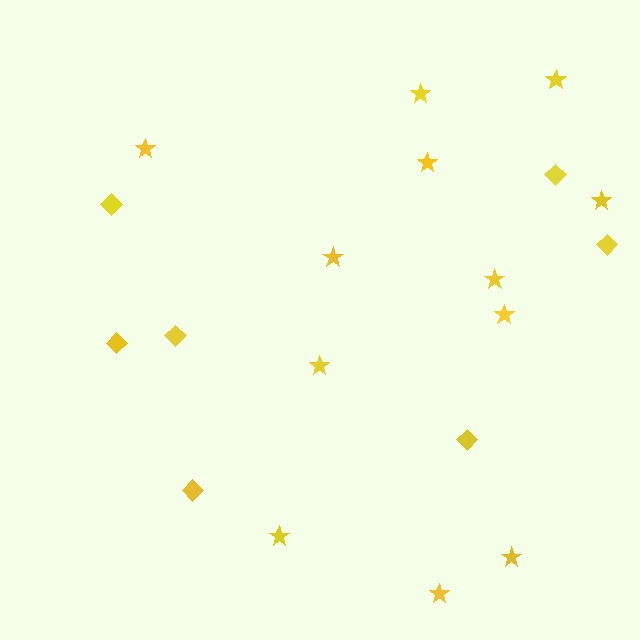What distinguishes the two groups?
There are 2 groups: one group of diamonds (7) and one group of stars (12).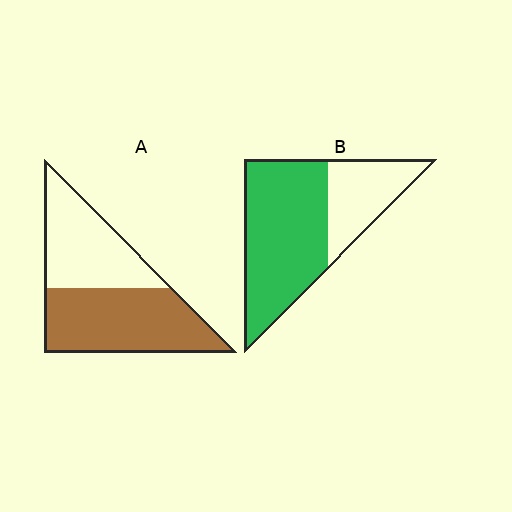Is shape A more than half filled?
Yes.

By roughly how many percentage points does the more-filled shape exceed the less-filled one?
By roughly 10 percentage points (B over A).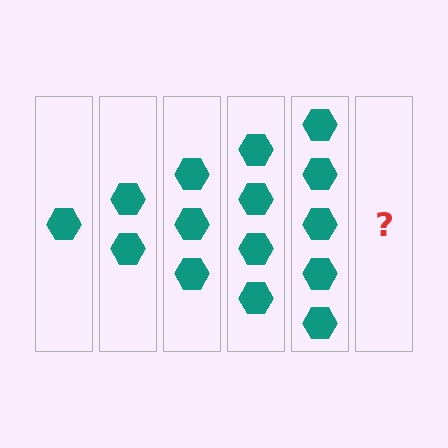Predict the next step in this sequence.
The next step is 6 hexagons.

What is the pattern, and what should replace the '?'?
The pattern is that each step adds one more hexagon. The '?' should be 6 hexagons.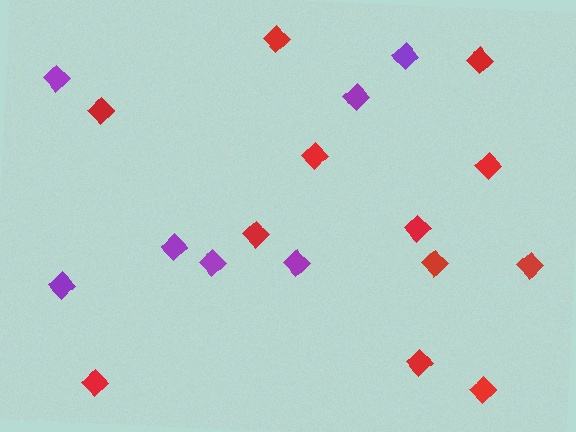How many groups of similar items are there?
There are 2 groups: one group of purple diamonds (7) and one group of red diamonds (12).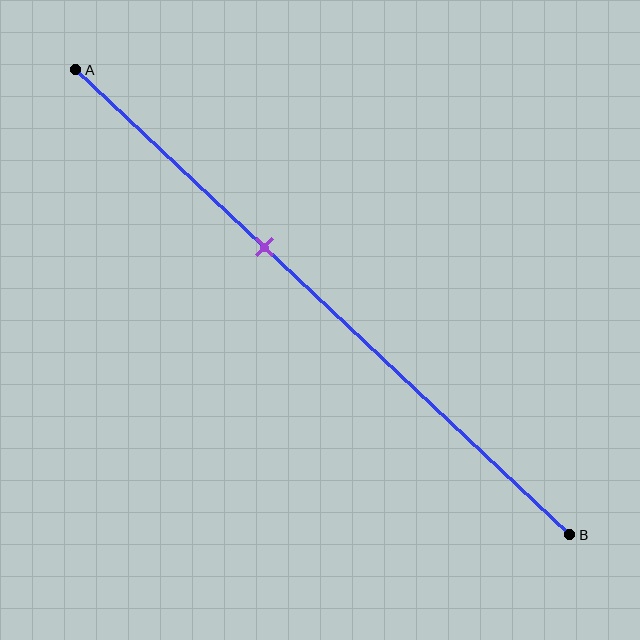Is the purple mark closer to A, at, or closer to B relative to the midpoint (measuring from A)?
The purple mark is closer to point A than the midpoint of segment AB.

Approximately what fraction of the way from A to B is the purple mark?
The purple mark is approximately 40% of the way from A to B.